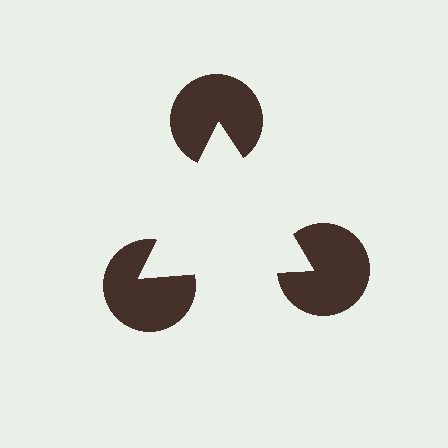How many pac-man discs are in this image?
There are 3 — one at each vertex of the illusory triangle.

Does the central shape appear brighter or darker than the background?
It typically appears slightly brighter than the background, even though no actual brightness change is drawn.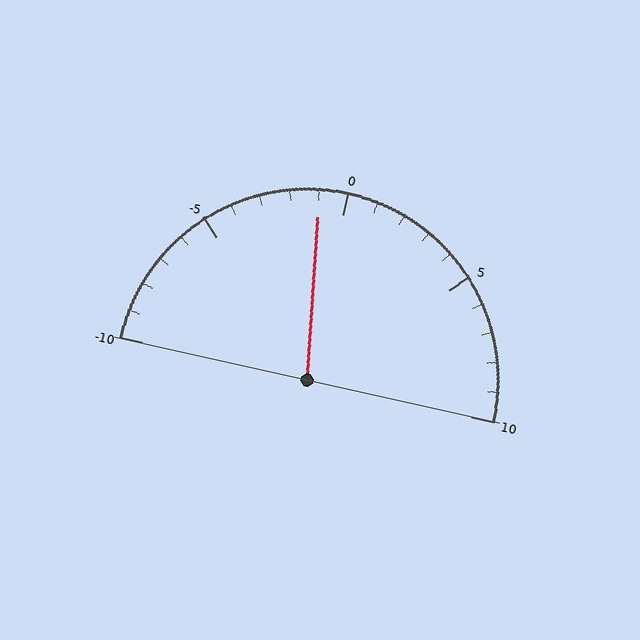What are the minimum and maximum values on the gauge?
The gauge ranges from -10 to 10.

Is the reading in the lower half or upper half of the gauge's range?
The reading is in the lower half of the range (-10 to 10).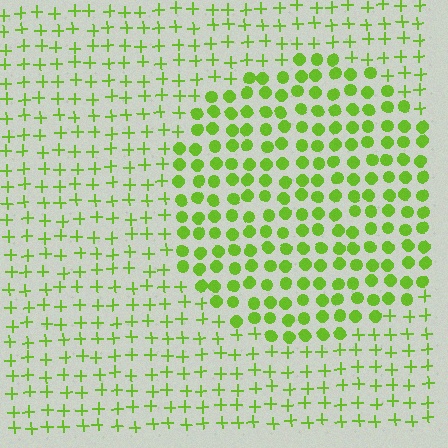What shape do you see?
I see a circle.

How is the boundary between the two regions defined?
The boundary is defined by a change in element shape: circles inside vs. plus signs outside. All elements share the same color and spacing.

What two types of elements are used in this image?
The image uses circles inside the circle region and plus signs outside it.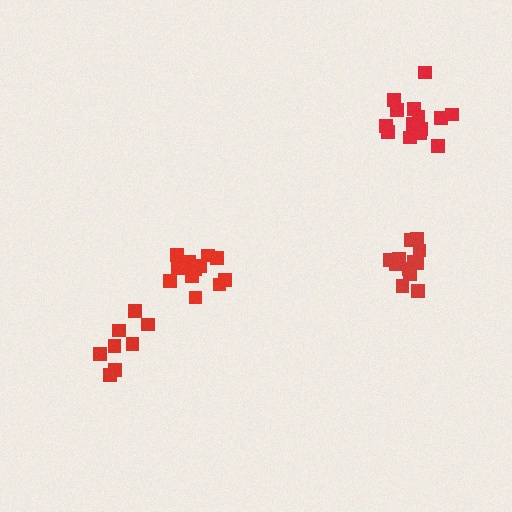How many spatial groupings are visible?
There are 4 spatial groupings.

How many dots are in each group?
Group 1: 14 dots, Group 2: 8 dots, Group 3: 12 dots, Group 4: 13 dots (47 total).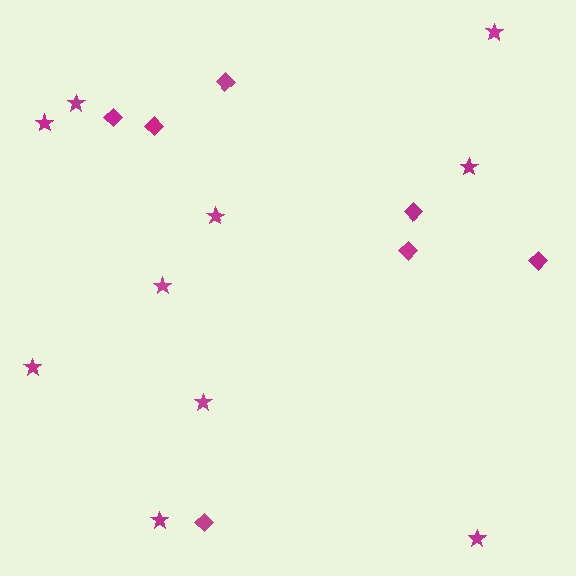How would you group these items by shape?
There are 2 groups: one group of diamonds (7) and one group of stars (10).